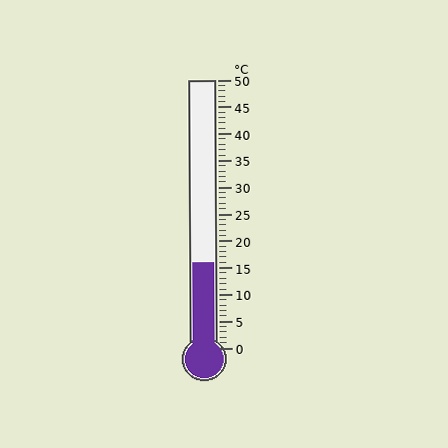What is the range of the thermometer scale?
The thermometer scale ranges from 0°C to 50°C.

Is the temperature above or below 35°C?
The temperature is below 35°C.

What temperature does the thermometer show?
The thermometer shows approximately 16°C.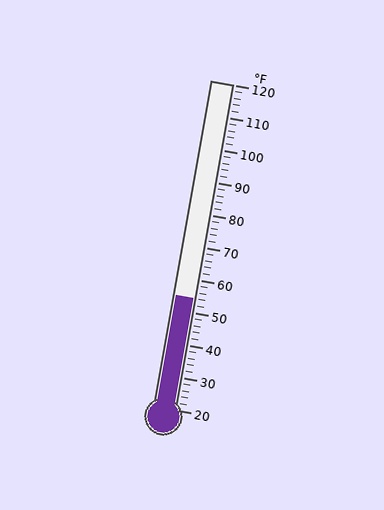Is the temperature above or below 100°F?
The temperature is below 100°F.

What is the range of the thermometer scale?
The thermometer scale ranges from 20°F to 120°F.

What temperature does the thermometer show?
The thermometer shows approximately 54°F.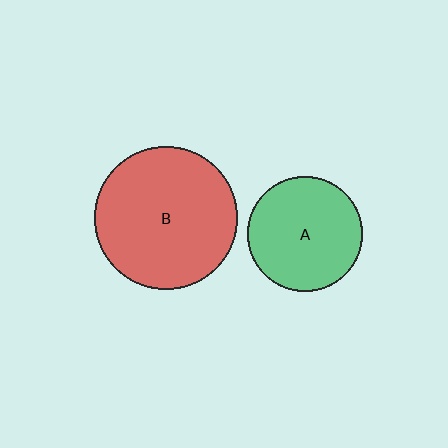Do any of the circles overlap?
No, none of the circles overlap.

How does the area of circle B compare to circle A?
Approximately 1.5 times.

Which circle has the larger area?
Circle B (red).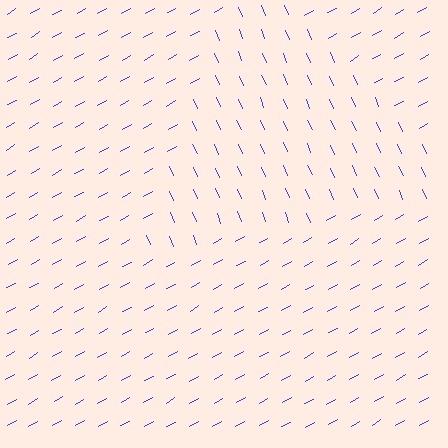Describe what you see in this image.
The image is filled with small blue line segments. A triangle region in the image has lines oriented differently from the surrounding lines, creating a visible texture boundary.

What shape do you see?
I see a triangle.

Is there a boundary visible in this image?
Yes, there is a texture boundary formed by a change in line orientation.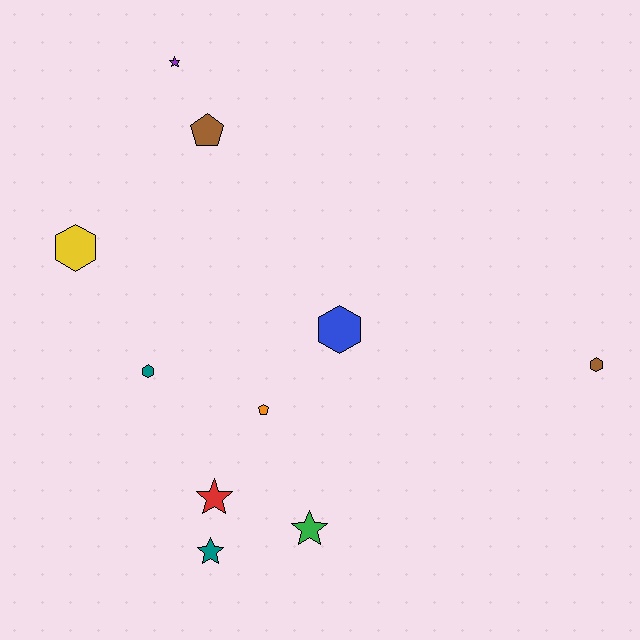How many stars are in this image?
There are 4 stars.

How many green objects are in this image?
There is 1 green object.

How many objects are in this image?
There are 10 objects.